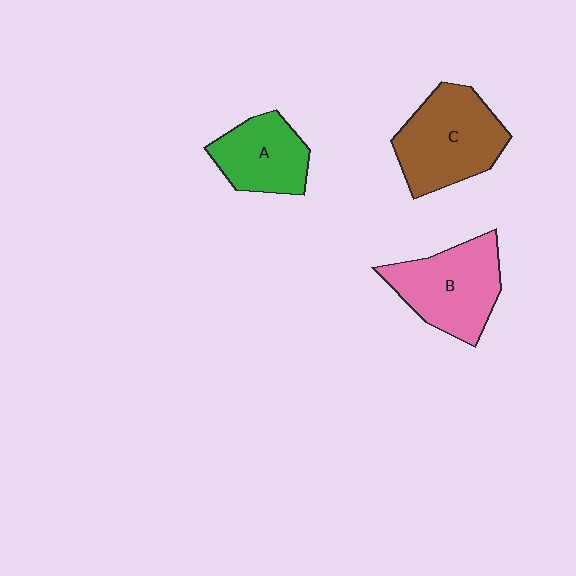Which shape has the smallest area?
Shape A (green).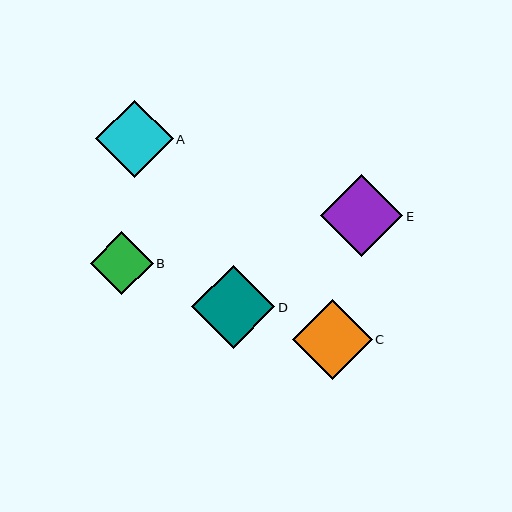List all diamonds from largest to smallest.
From largest to smallest: D, E, C, A, B.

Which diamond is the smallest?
Diamond B is the smallest with a size of approximately 63 pixels.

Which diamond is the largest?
Diamond D is the largest with a size of approximately 83 pixels.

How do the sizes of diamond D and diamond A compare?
Diamond D and diamond A are approximately the same size.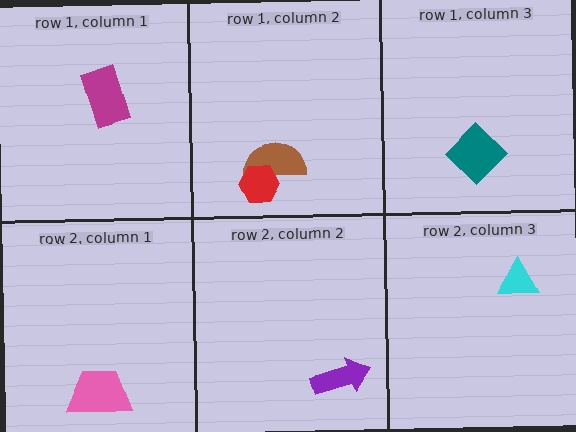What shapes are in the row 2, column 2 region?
The purple arrow.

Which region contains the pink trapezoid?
The row 2, column 1 region.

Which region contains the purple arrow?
The row 2, column 2 region.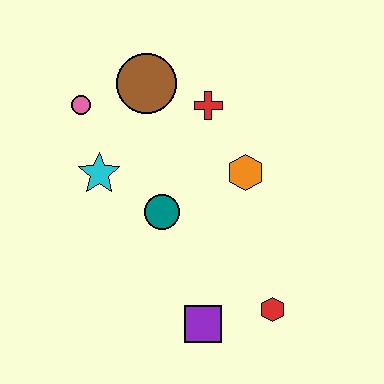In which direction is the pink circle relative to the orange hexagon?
The pink circle is to the left of the orange hexagon.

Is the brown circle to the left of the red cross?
Yes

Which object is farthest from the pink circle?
The red hexagon is farthest from the pink circle.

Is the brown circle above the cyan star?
Yes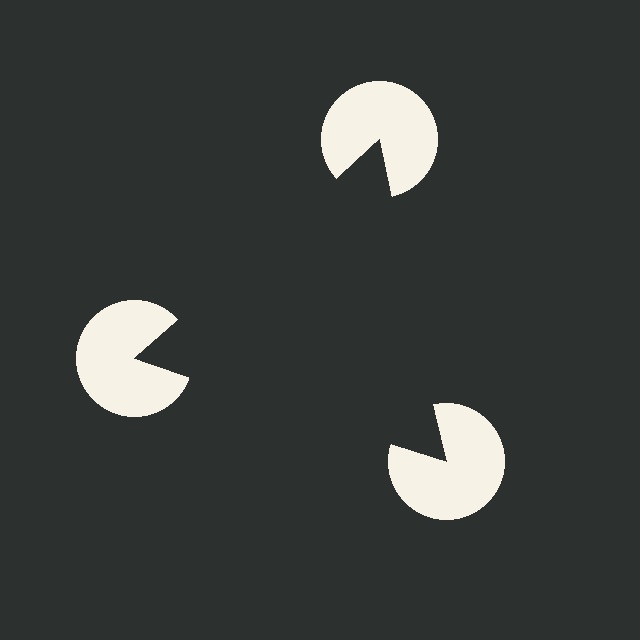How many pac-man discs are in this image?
There are 3 — one at each vertex of the illusory triangle.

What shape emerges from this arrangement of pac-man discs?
An illusory triangle — its edges are inferred from the aligned wedge cuts in the pac-man discs, not physically drawn.